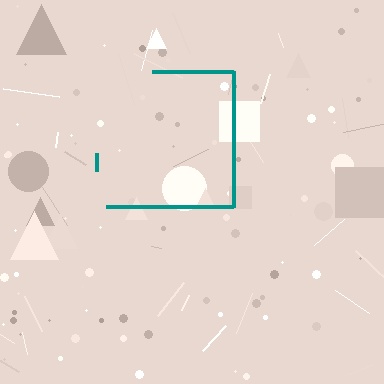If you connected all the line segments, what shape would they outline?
They would outline a square.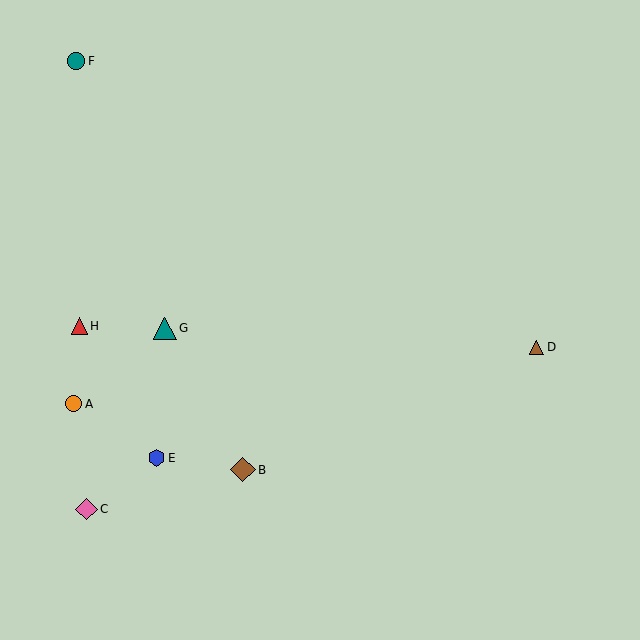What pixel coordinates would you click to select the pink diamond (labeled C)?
Click at (87, 509) to select the pink diamond C.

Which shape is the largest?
The brown diamond (labeled B) is the largest.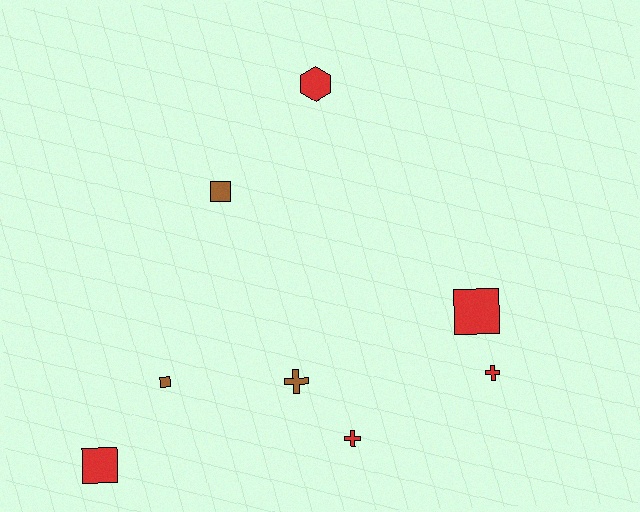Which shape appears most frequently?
Square, with 4 objects.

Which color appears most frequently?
Red, with 5 objects.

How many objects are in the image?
There are 8 objects.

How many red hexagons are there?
There is 1 red hexagon.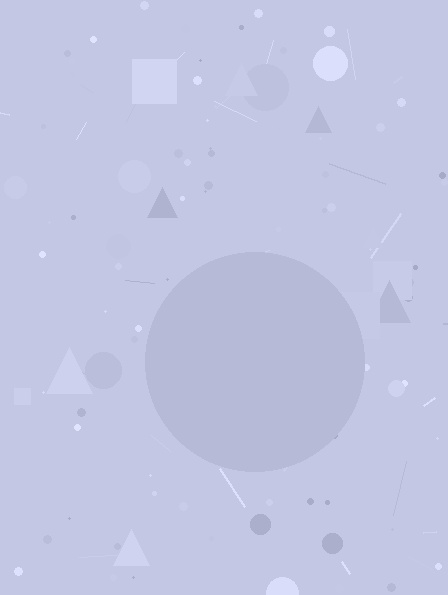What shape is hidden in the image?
A circle is hidden in the image.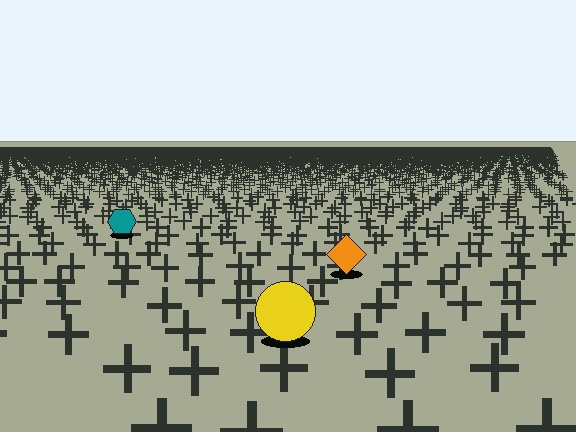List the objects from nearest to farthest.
From nearest to farthest: the yellow circle, the orange diamond, the teal hexagon.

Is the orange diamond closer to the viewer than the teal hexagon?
Yes. The orange diamond is closer — you can tell from the texture gradient: the ground texture is coarser near it.